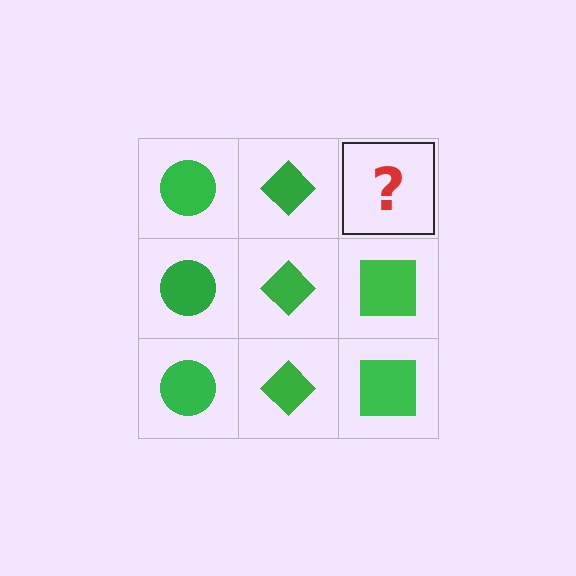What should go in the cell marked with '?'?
The missing cell should contain a green square.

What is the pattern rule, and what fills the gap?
The rule is that each column has a consistent shape. The gap should be filled with a green square.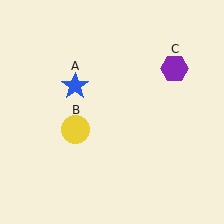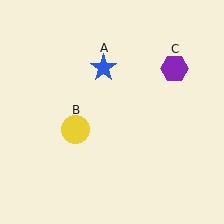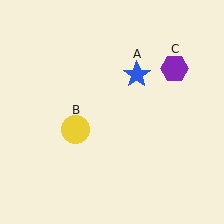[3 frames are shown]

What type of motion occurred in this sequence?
The blue star (object A) rotated clockwise around the center of the scene.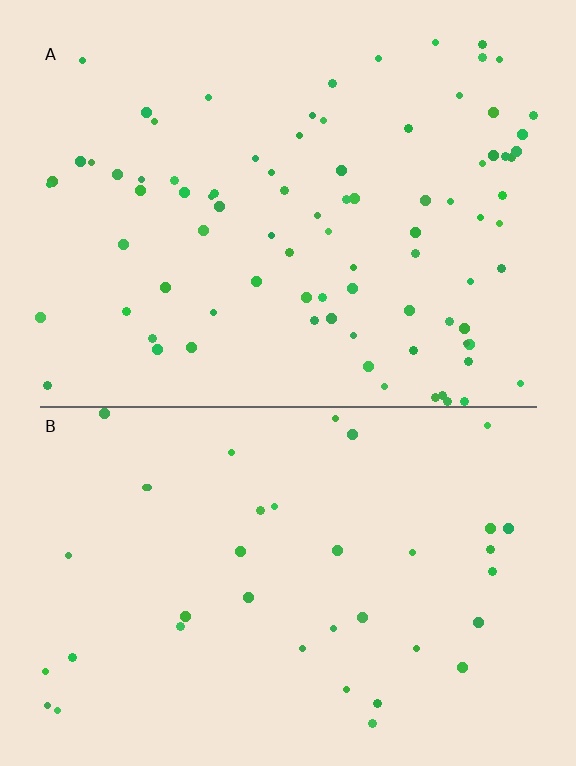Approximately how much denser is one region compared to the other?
Approximately 2.3× — region A over region B.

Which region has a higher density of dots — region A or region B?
A (the top).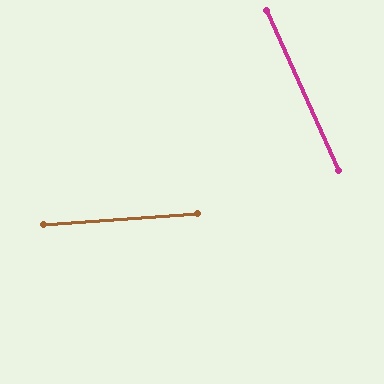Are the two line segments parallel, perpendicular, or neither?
Neither parallel nor perpendicular — they differ by about 70°.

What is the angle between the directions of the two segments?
Approximately 70 degrees.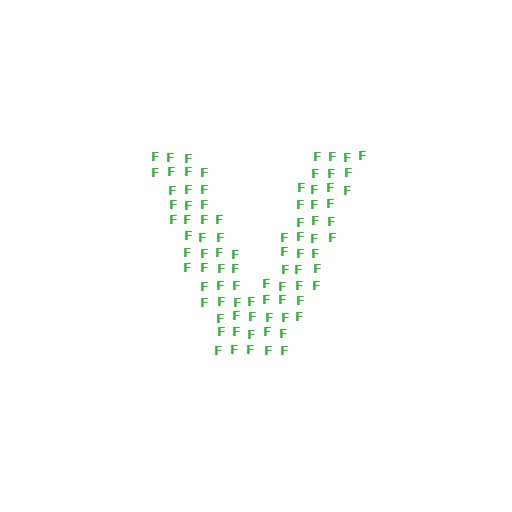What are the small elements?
The small elements are letter F's.